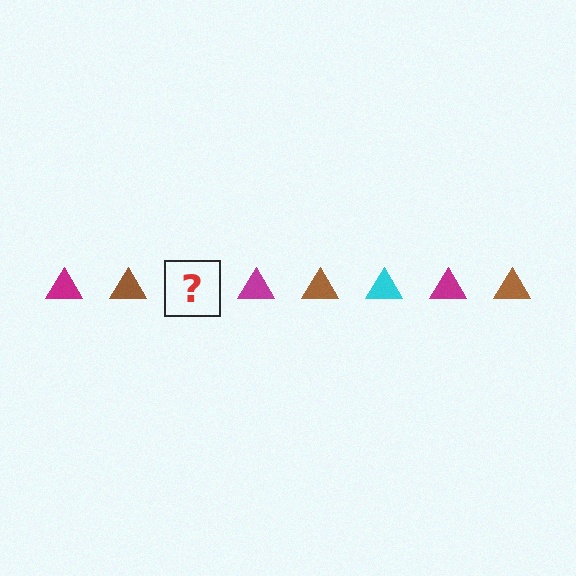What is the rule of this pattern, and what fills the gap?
The rule is that the pattern cycles through magenta, brown, cyan triangles. The gap should be filled with a cyan triangle.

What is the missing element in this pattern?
The missing element is a cyan triangle.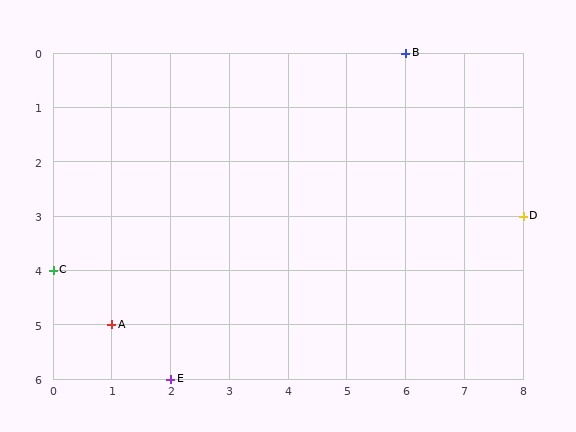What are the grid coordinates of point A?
Point A is at grid coordinates (1, 5).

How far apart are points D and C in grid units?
Points D and C are 8 columns and 1 row apart (about 8.1 grid units diagonally).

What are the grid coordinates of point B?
Point B is at grid coordinates (6, 0).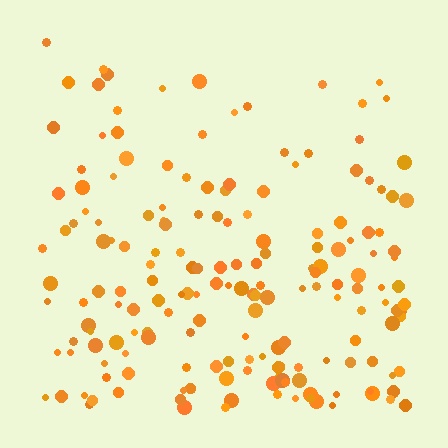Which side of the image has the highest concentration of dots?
The bottom.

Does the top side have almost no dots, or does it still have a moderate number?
Still a moderate number, just noticeably fewer than the bottom.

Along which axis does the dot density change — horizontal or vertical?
Vertical.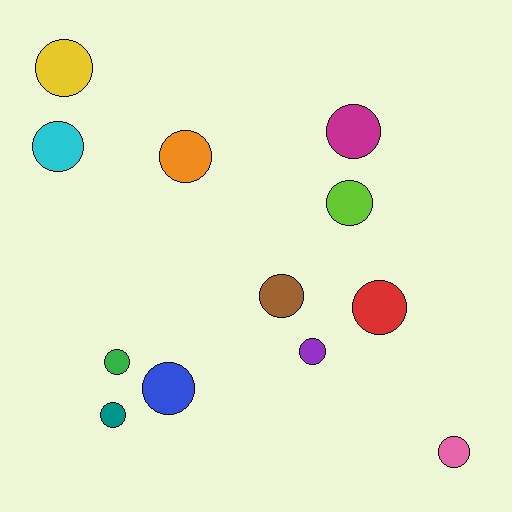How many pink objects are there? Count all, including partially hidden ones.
There is 1 pink object.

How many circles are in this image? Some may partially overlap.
There are 12 circles.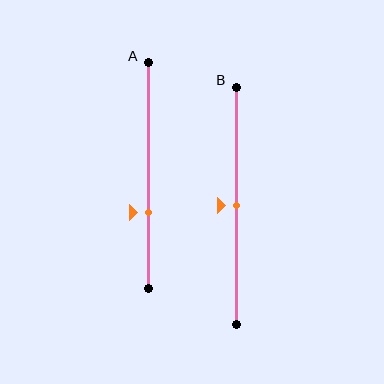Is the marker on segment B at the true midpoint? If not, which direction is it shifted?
Yes, the marker on segment B is at the true midpoint.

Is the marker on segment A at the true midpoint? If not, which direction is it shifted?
No, the marker on segment A is shifted downward by about 16% of the segment length.